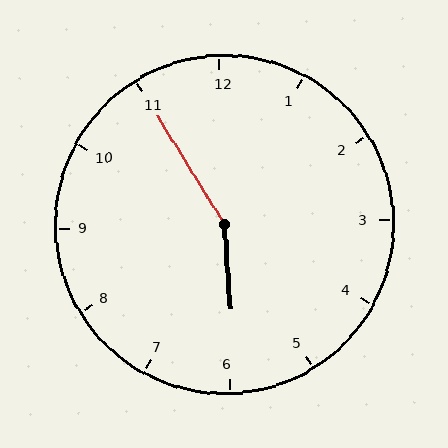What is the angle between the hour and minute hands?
Approximately 152 degrees.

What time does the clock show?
5:55.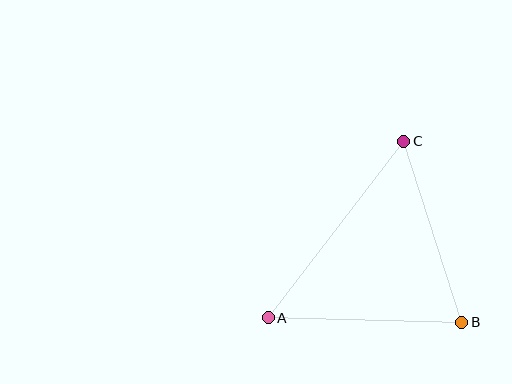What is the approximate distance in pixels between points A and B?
The distance between A and B is approximately 193 pixels.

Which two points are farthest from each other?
Points A and C are farthest from each other.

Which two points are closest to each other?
Points B and C are closest to each other.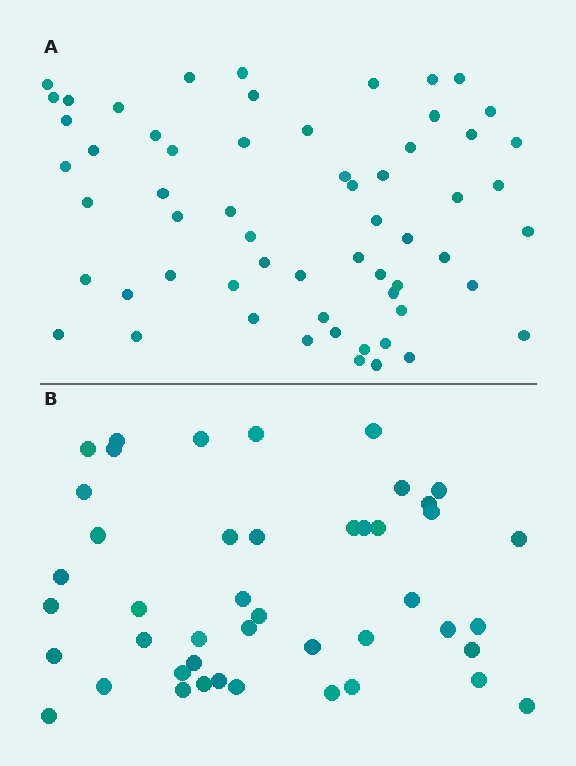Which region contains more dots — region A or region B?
Region A (the top region) has more dots.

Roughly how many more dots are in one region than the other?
Region A has approximately 15 more dots than region B.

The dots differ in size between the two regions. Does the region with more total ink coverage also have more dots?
No. Region B has more total ink coverage because its dots are larger, but region A actually contains more individual dots. Total area can be misleading — the number of items is what matters here.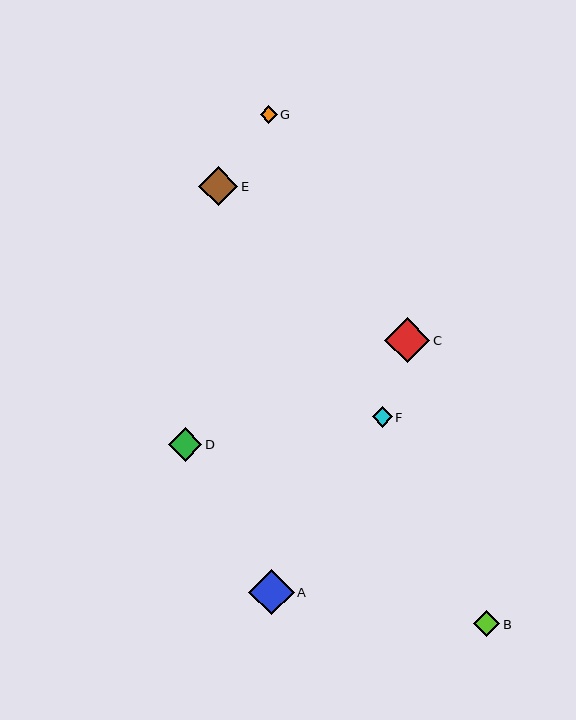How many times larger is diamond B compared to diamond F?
Diamond B is approximately 1.3 times the size of diamond F.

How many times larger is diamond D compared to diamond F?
Diamond D is approximately 1.6 times the size of diamond F.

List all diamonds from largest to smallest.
From largest to smallest: A, C, E, D, B, F, G.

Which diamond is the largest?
Diamond A is the largest with a size of approximately 45 pixels.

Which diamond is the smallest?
Diamond G is the smallest with a size of approximately 17 pixels.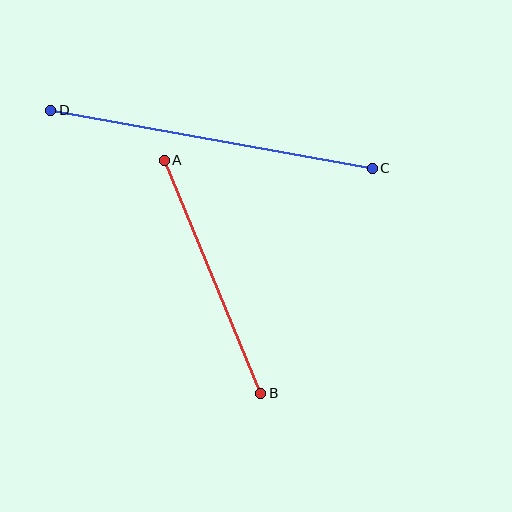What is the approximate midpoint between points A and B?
The midpoint is at approximately (212, 277) pixels.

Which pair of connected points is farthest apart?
Points C and D are farthest apart.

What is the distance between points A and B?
The distance is approximately 252 pixels.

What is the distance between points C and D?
The distance is approximately 327 pixels.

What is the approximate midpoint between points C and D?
The midpoint is at approximately (212, 139) pixels.